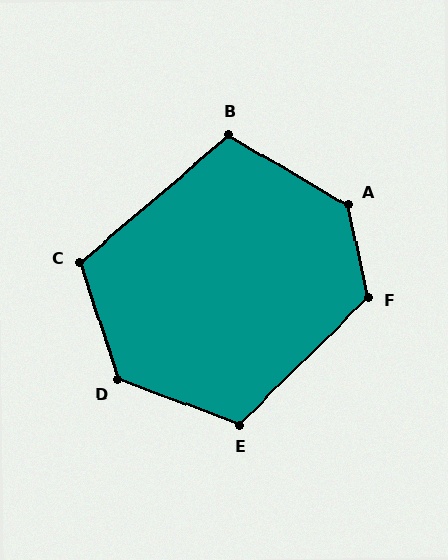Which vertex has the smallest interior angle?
B, at approximately 109 degrees.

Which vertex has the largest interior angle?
A, at approximately 132 degrees.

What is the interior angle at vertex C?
Approximately 112 degrees (obtuse).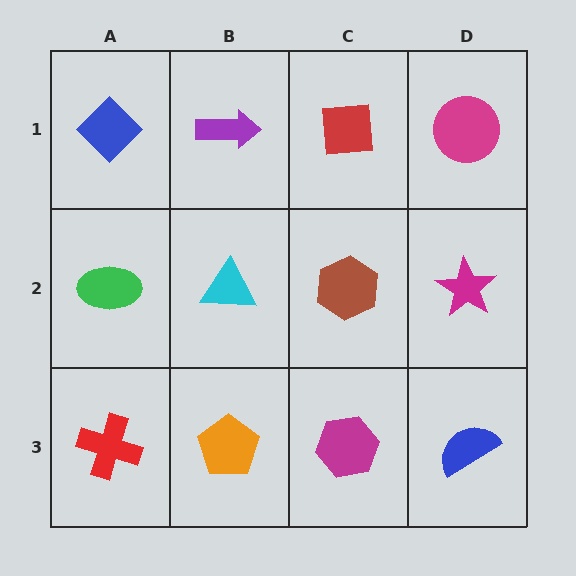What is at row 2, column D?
A magenta star.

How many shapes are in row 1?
4 shapes.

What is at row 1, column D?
A magenta circle.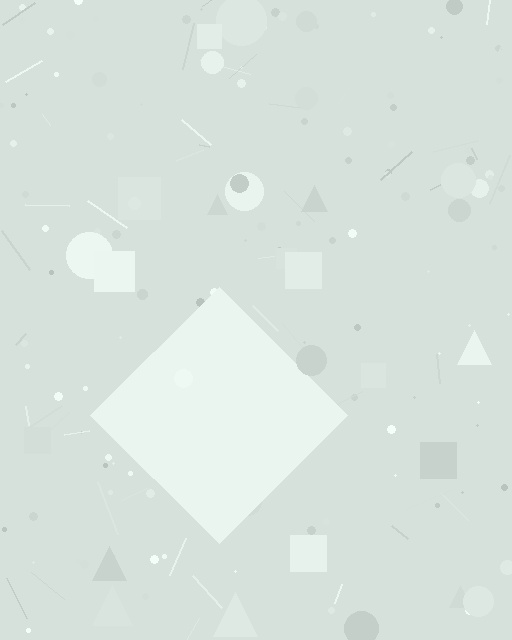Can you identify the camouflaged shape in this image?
The camouflaged shape is a diamond.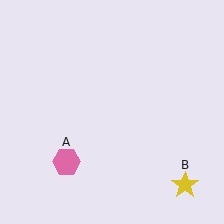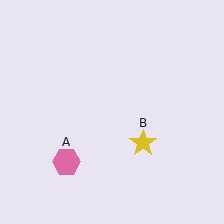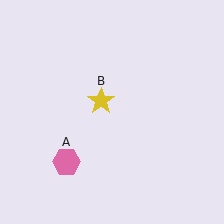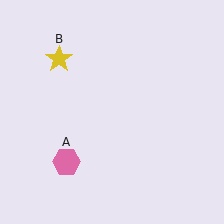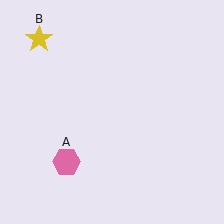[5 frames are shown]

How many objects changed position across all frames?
1 object changed position: yellow star (object B).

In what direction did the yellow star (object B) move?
The yellow star (object B) moved up and to the left.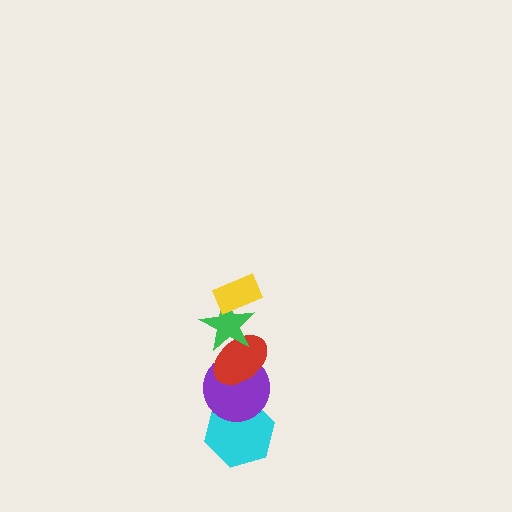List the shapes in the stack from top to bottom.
From top to bottom: the yellow rectangle, the green star, the red ellipse, the purple circle, the cyan hexagon.